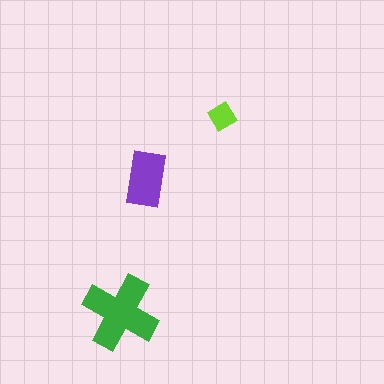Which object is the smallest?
The lime diamond.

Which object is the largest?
The green cross.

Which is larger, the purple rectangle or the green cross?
The green cross.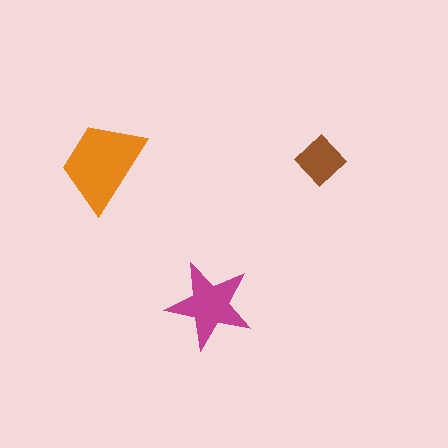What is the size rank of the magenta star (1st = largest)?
2nd.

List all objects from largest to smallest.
The orange trapezoid, the magenta star, the brown diamond.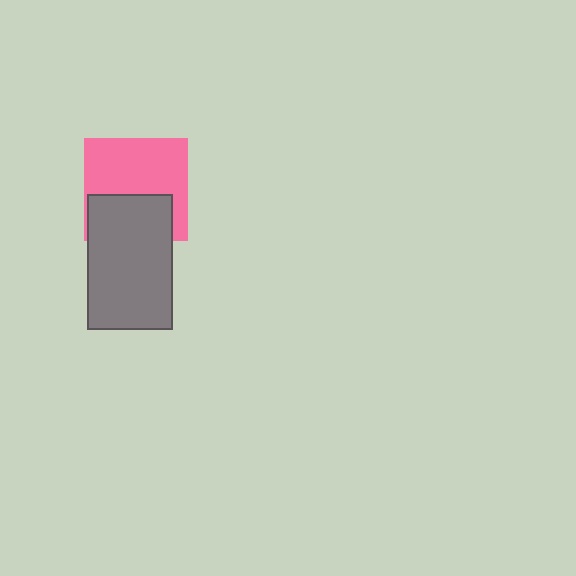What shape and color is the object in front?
The object in front is a gray rectangle.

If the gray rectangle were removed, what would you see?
You would see the complete pink square.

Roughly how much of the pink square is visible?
About half of it is visible (roughly 62%).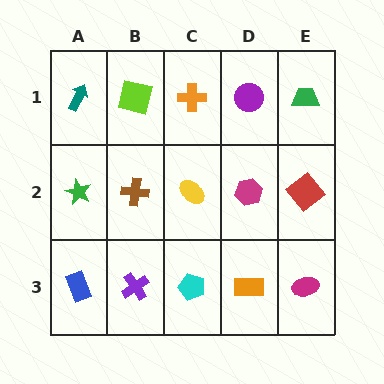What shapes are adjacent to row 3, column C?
A yellow ellipse (row 2, column C), a purple cross (row 3, column B), an orange rectangle (row 3, column D).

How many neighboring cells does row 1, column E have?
2.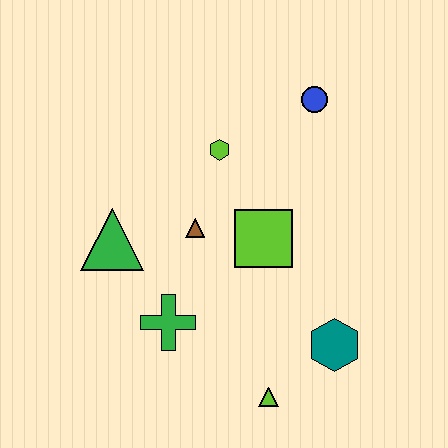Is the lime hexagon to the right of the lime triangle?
No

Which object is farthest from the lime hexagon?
The lime triangle is farthest from the lime hexagon.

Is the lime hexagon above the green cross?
Yes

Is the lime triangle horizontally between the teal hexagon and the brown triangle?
Yes